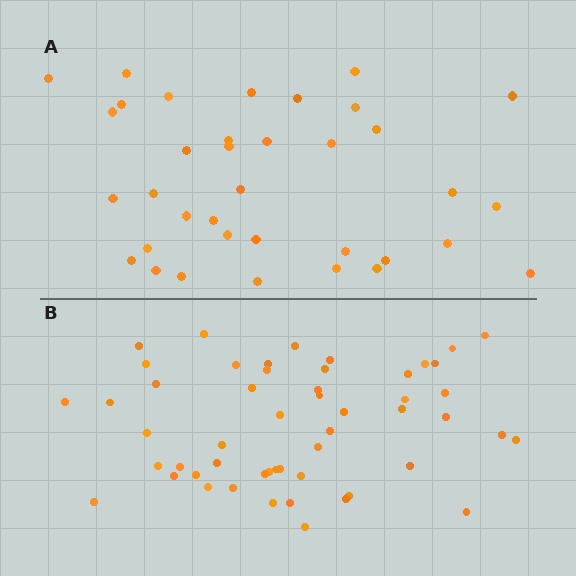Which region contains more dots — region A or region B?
Region B (the bottom region) has more dots.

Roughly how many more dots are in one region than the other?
Region B has approximately 15 more dots than region A.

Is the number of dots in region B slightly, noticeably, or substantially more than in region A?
Region B has noticeably more, but not dramatically so. The ratio is roughly 1.4 to 1.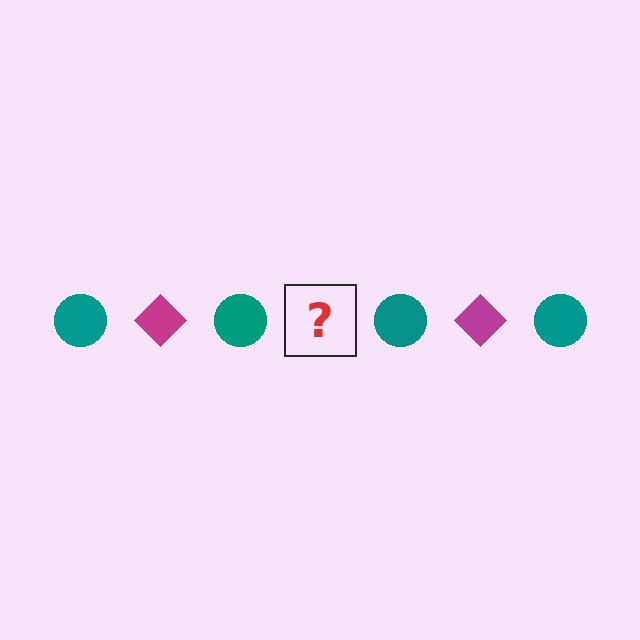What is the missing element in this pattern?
The missing element is a magenta diamond.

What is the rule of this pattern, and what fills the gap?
The rule is that the pattern alternates between teal circle and magenta diamond. The gap should be filled with a magenta diamond.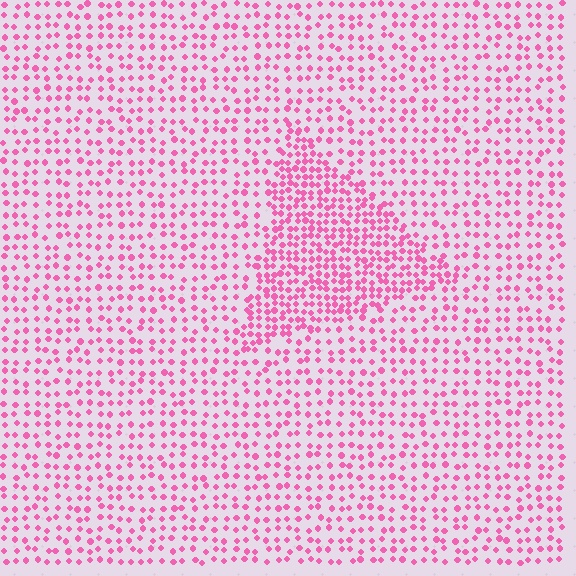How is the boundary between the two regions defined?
The boundary is defined by a change in element density (approximately 1.9x ratio). All elements are the same color, size, and shape.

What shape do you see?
I see a triangle.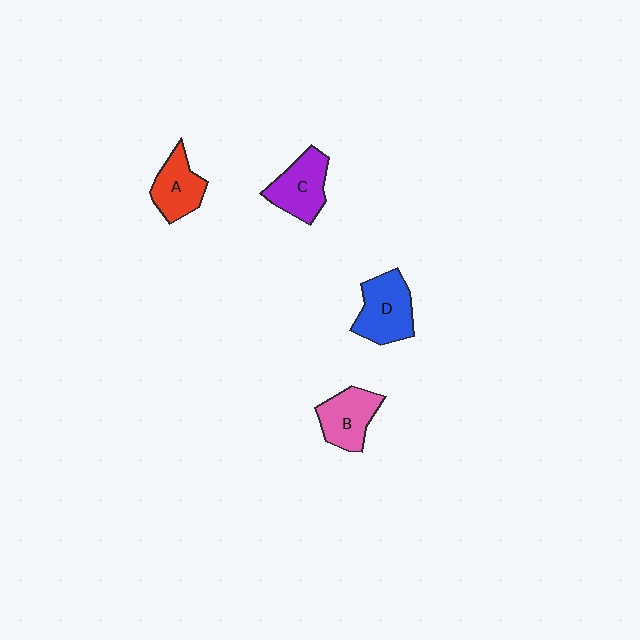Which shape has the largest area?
Shape D (blue).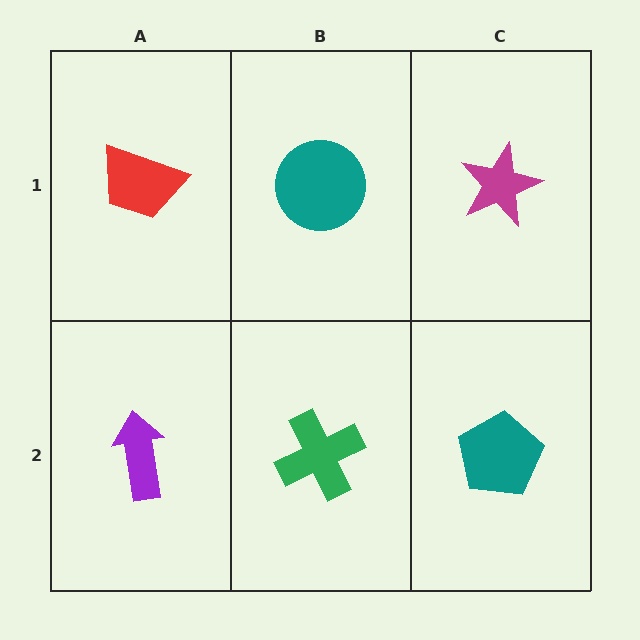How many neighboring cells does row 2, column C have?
2.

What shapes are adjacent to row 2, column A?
A red trapezoid (row 1, column A), a green cross (row 2, column B).